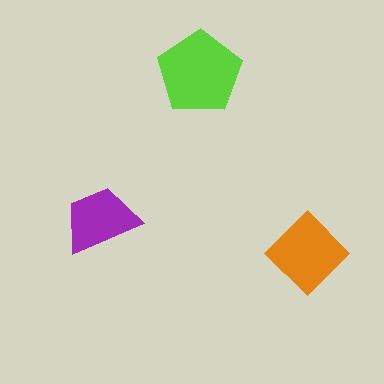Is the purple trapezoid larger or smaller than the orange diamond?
Smaller.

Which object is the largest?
The lime pentagon.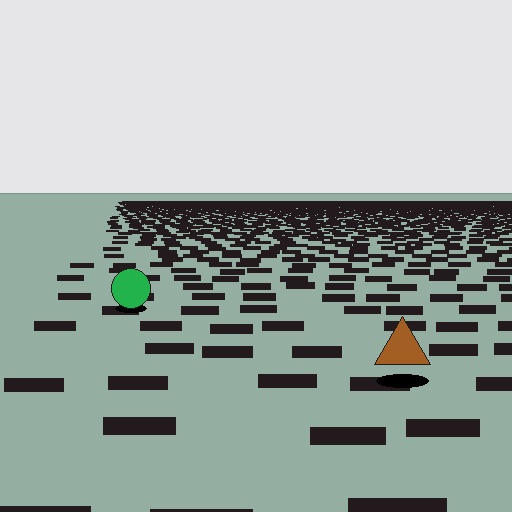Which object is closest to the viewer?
The brown triangle is closest. The texture marks near it are larger and more spread out.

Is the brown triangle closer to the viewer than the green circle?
Yes. The brown triangle is closer — you can tell from the texture gradient: the ground texture is coarser near it.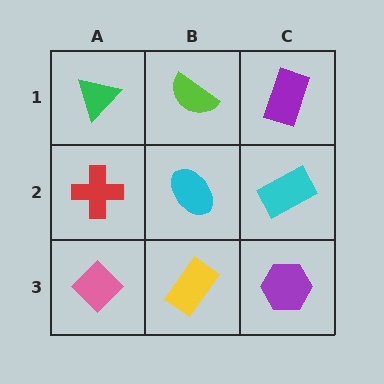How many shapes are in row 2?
3 shapes.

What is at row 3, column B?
A yellow rectangle.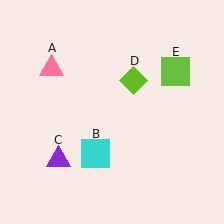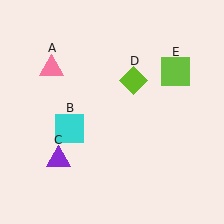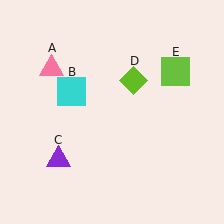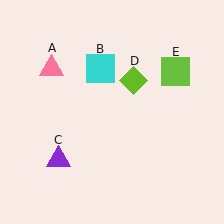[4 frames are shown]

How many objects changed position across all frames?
1 object changed position: cyan square (object B).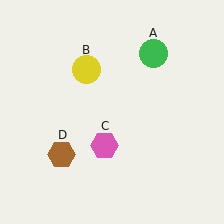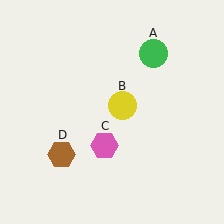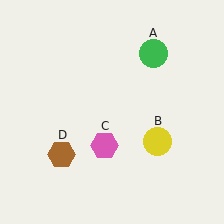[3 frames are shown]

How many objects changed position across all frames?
1 object changed position: yellow circle (object B).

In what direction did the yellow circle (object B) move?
The yellow circle (object B) moved down and to the right.